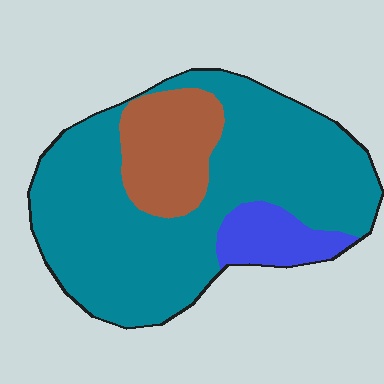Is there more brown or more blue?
Brown.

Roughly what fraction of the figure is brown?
Brown takes up about one sixth (1/6) of the figure.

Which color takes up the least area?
Blue, at roughly 10%.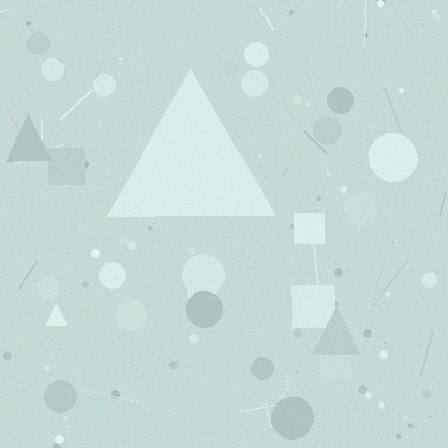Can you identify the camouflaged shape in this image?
The camouflaged shape is a triangle.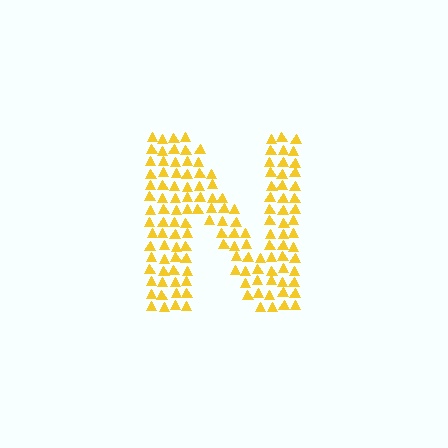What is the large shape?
The large shape is the letter N.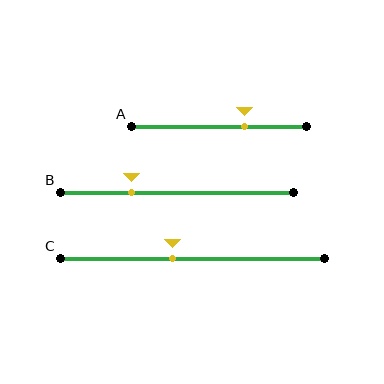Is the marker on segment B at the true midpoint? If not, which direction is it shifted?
No, the marker on segment B is shifted to the left by about 19% of the segment length.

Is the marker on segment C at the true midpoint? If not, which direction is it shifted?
No, the marker on segment C is shifted to the left by about 7% of the segment length.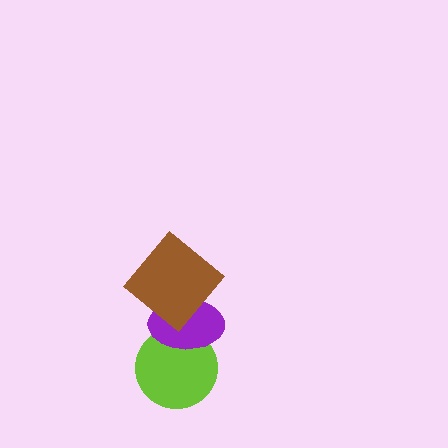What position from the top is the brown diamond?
The brown diamond is 1st from the top.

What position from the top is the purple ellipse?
The purple ellipse is 2nd from the top.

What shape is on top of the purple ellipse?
The brown diamond is on top of the purple ellipse.